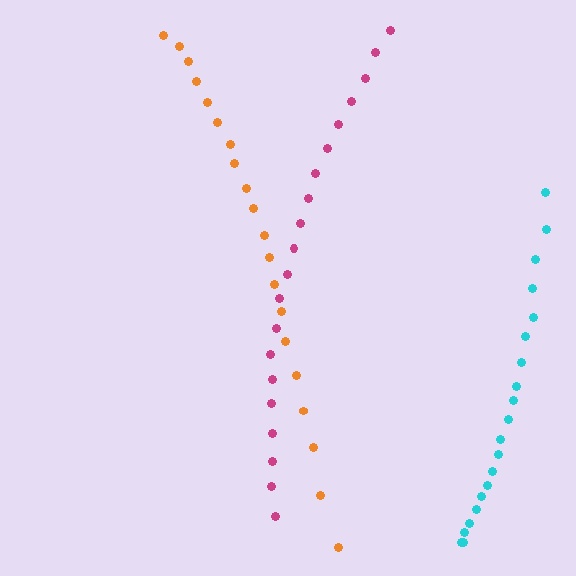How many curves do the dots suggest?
There are 3 distinct paths.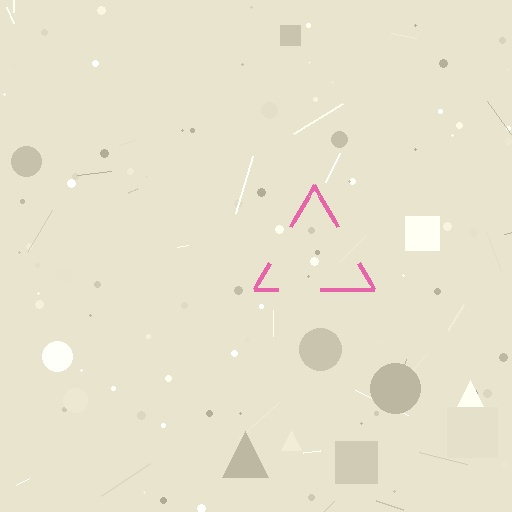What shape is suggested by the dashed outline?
The dashed outline suggests a triangle.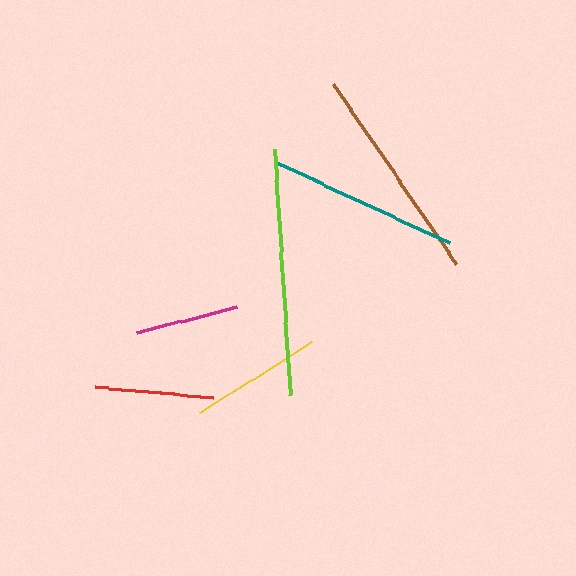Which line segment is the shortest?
The magenta line is the shortest at approximately 103 pixels.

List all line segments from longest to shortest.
From longest to shortest: lime, brown, teal, yellow, red, magenta.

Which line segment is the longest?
The lime line is the longest at approximately 247 pixels.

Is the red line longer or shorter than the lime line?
The lime line is longer than the red line.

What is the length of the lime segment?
The lime segment is approximately 247 pixels long.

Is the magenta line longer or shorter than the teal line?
The teal line is longer than the magenta line.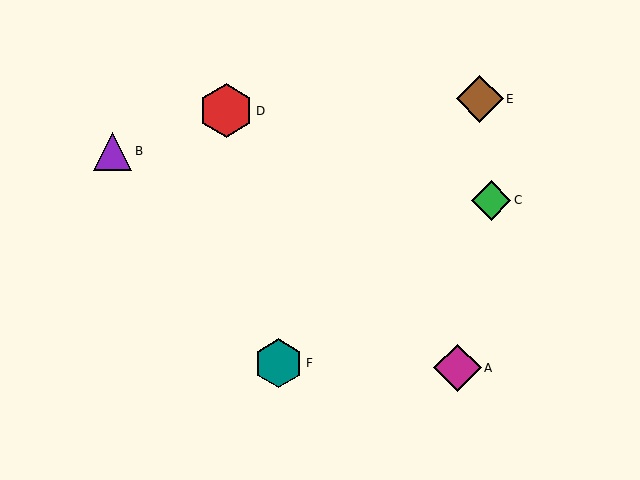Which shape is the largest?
The red hexagon (labeled D) is the largest.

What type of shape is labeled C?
Shape C is a green diamond.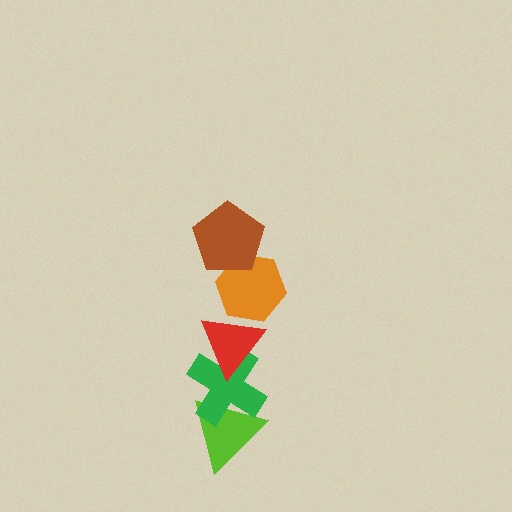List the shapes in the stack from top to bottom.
From top to bottom: the brown pentagon, the orange hexagon, the red triangle, the green cross, the lime triangle.